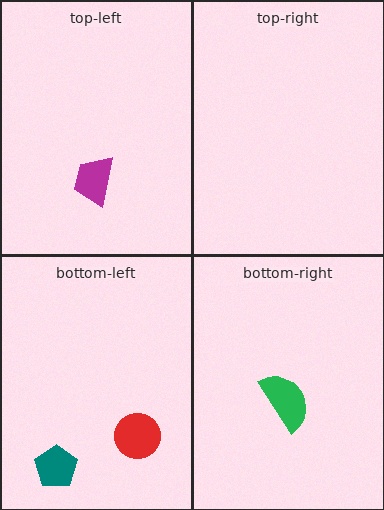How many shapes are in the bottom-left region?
2.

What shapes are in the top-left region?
The magenta trapezoid.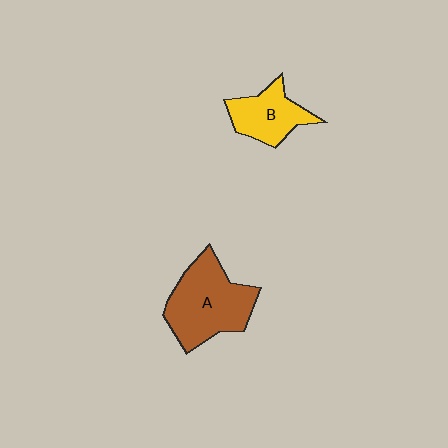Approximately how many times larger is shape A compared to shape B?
Approximately 1.6 times.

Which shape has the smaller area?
Shape B (yellow).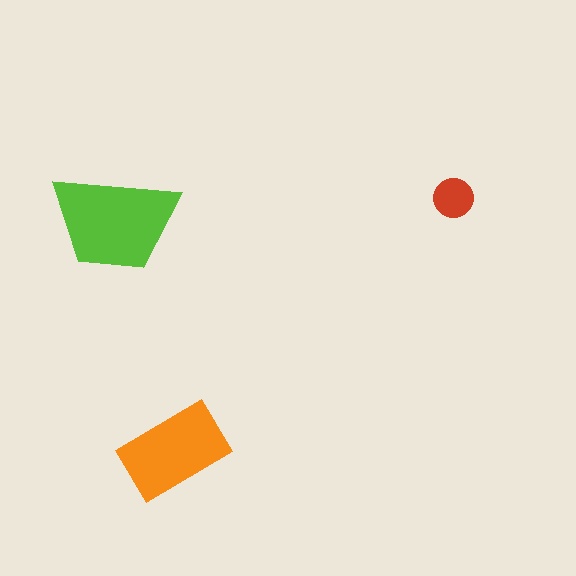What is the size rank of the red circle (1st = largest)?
3rd.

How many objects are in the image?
There are 3 objects in the image.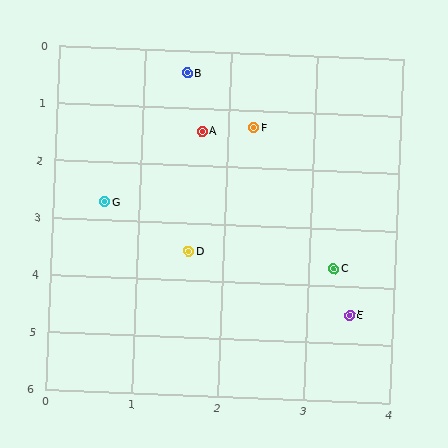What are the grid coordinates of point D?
Point D is at approximately (1.6, 3.5).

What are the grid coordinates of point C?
Point C is at approximately (3.3, 3.7).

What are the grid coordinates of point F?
Point F is at approximately (2.3, 1.3).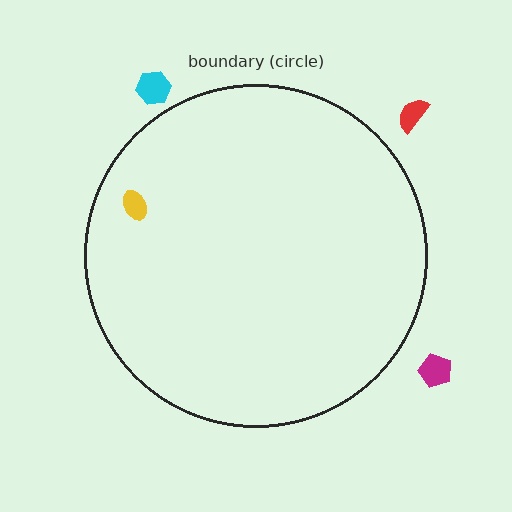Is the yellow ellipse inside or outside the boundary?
Inside.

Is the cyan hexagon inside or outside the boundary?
Outside.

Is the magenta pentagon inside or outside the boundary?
Outside.